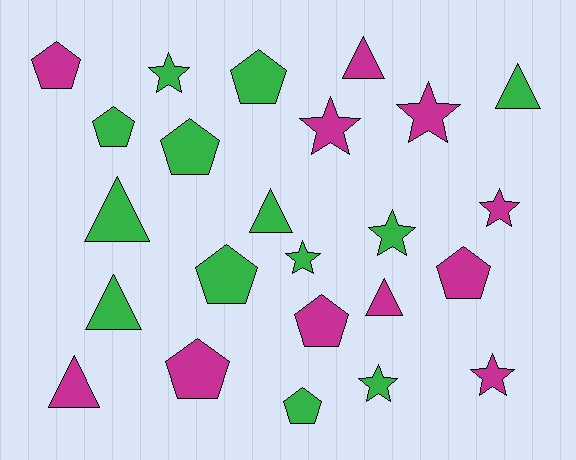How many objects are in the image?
There are 24 objects.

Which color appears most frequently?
Green, with 13 objects.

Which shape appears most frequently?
Pentagon, with 9 objects.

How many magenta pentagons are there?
There are 4 magenta pentagons.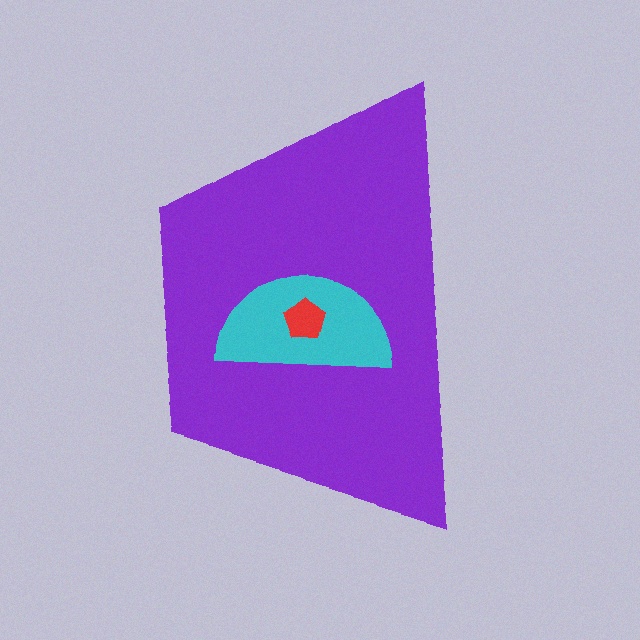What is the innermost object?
The red pentagon.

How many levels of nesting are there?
3.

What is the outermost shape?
The purple trapezoid.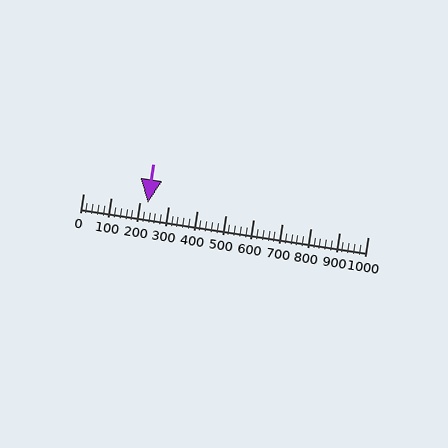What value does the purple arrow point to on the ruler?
The purple arrow points to approximately 227.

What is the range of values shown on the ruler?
The ruler shows values from 0 to 1000.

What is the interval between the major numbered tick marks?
The major tick marks are spaced 100 units apart.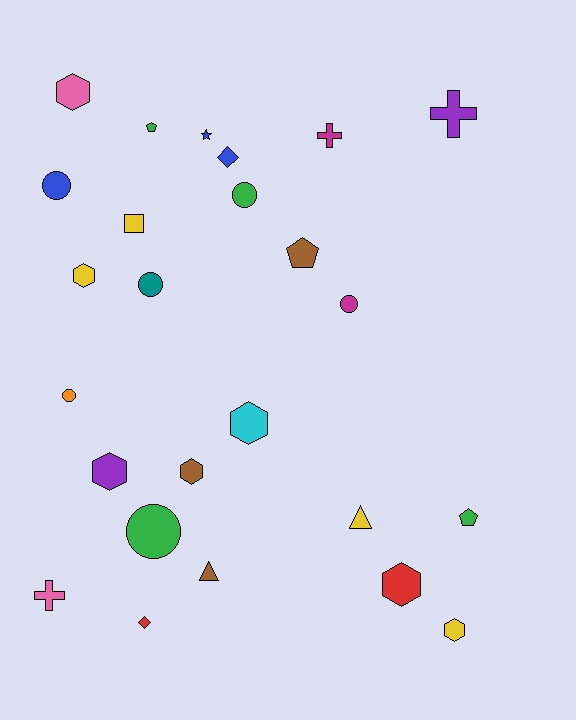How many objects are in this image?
There are 25 objects.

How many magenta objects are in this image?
There are 2 magenta objects.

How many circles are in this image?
There are 6 circles.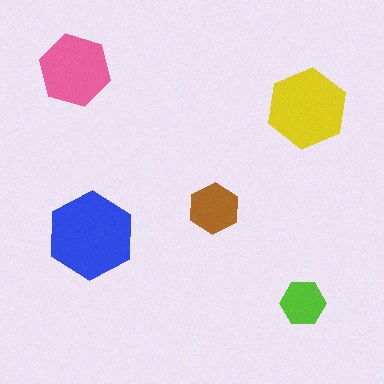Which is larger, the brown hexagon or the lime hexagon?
The brown one.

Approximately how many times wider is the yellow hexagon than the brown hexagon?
About 1.5 times wider.